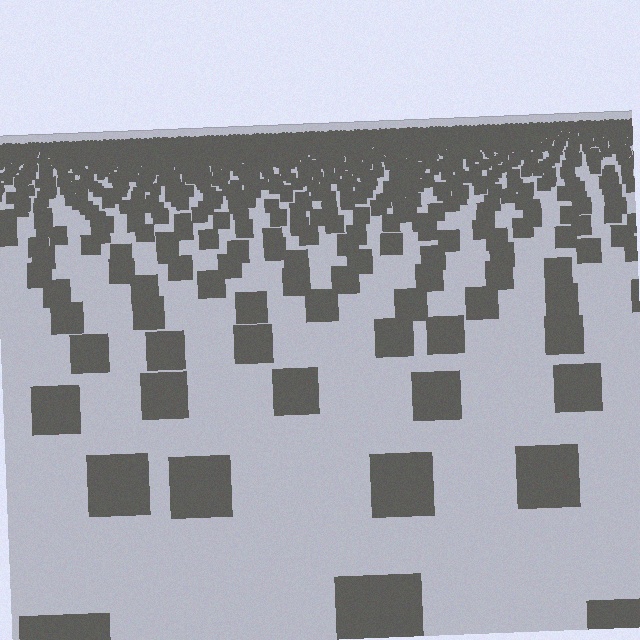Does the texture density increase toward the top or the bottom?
Density increases toward the top.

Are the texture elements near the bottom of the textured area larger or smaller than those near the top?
Larger. Near the bottom, elements are closer to the viewer and appear at a bigger on-screen size.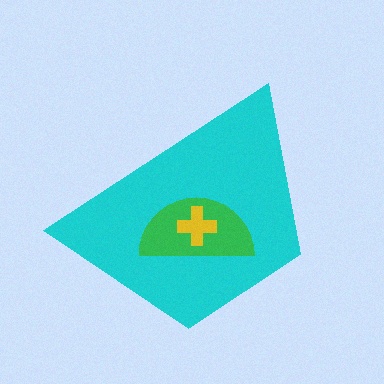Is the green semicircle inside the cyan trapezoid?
Yes.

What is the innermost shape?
The yellow cross.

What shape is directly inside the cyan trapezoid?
The green semicircle.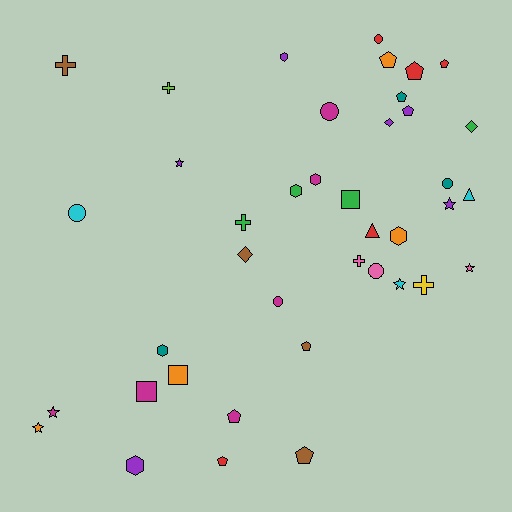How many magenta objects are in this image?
There are 6 magenta objects.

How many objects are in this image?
There are 40 objects.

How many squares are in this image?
There are 3 squares.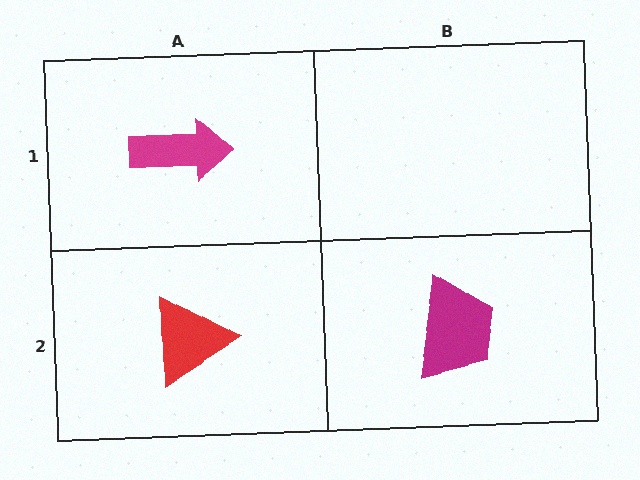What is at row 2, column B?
A magenta trapezoid.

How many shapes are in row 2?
2 shapes.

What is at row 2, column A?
A red triangle.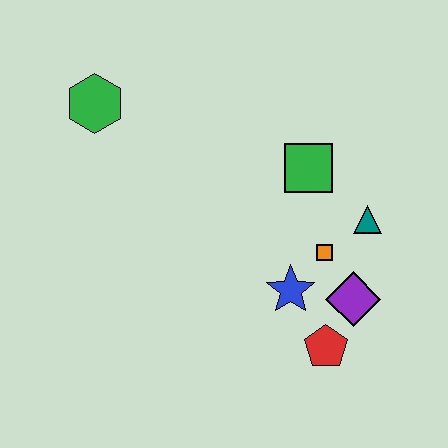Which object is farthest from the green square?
The green hexagon is farthest from the green square.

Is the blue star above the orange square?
No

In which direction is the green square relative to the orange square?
The green square is above the orange square.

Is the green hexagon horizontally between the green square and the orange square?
No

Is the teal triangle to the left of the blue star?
No